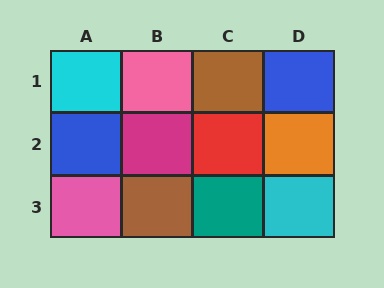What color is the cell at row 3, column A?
Pink.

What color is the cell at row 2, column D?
Orange.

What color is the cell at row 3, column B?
Brown.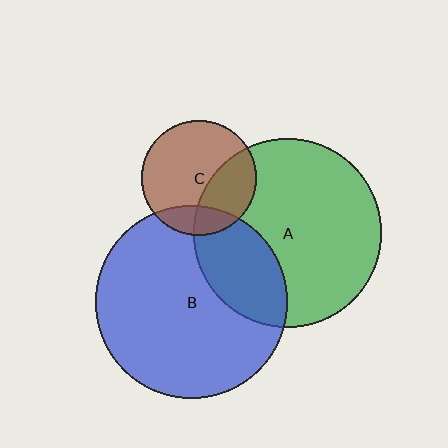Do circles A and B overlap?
Yes.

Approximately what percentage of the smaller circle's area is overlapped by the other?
Approximately 25%.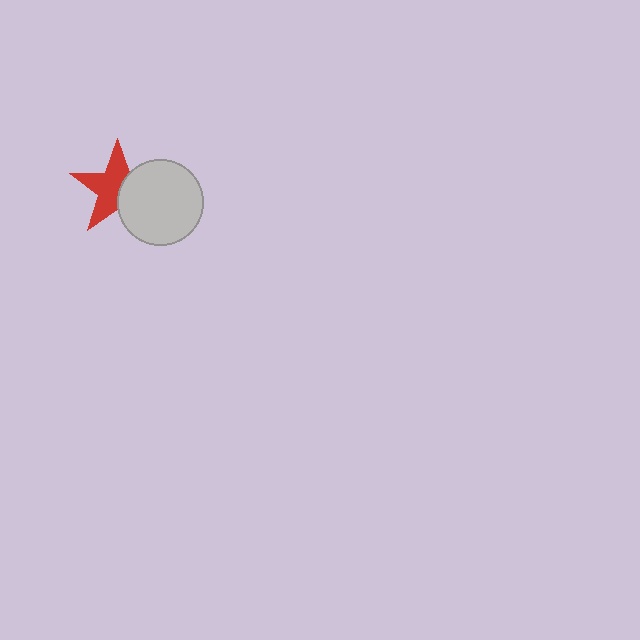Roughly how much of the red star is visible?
About half of it is visible (roughly 60%).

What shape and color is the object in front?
The object in front is a light gray circle.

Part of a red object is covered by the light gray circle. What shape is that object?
It is a star.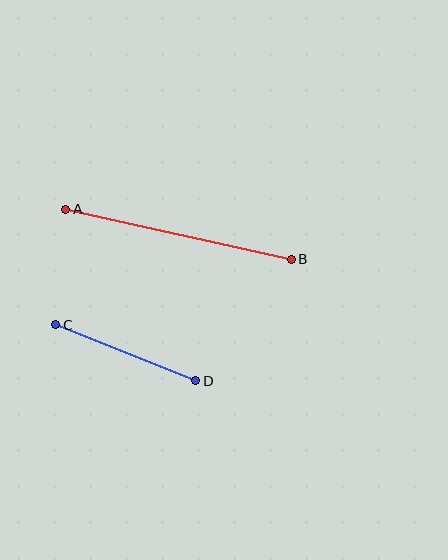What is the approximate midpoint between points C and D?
The midpoint is at approximately (126, 353) pixels.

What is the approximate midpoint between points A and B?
The midpoint is at approximately (179, 234) pixels.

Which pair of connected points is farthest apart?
Points A and B are farthest apart.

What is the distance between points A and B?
The distance is approximately 231 pixels.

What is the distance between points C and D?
The distance is approximately 151 pixels.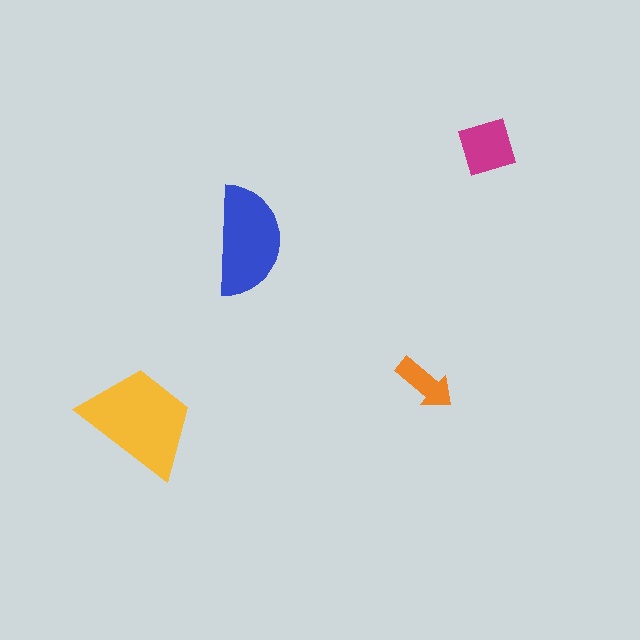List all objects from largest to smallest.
The yellow trapezoid, the blue semicircle, the magenta square, the orange arrow.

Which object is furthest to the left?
The yellow trapezoid is leftmost.